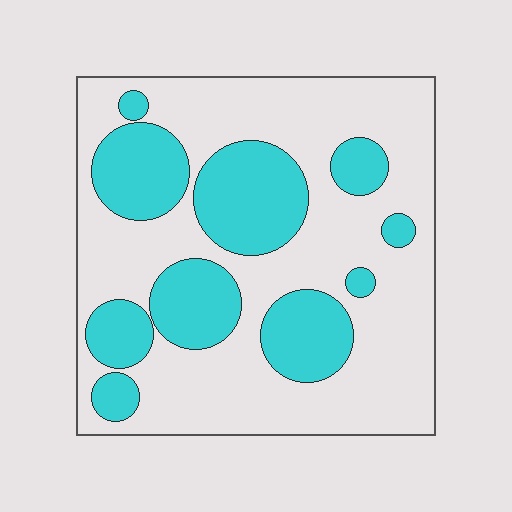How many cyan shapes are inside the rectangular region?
10.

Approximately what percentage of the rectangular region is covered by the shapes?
Approximately 35%.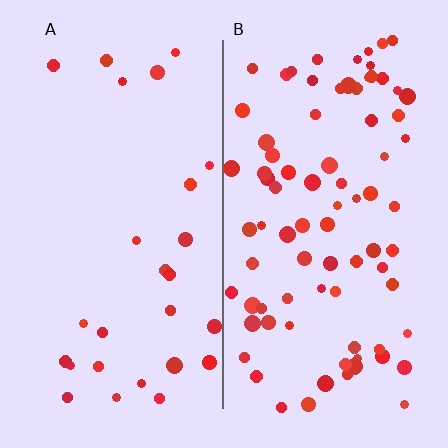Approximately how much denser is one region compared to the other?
Approximately 3.1× — region B over region A.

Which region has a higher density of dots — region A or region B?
B (the right).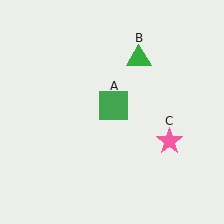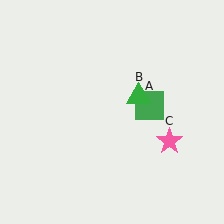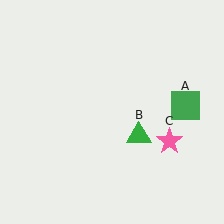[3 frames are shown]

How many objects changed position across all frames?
2 objects changed position: green square (object A), green triangle (object B).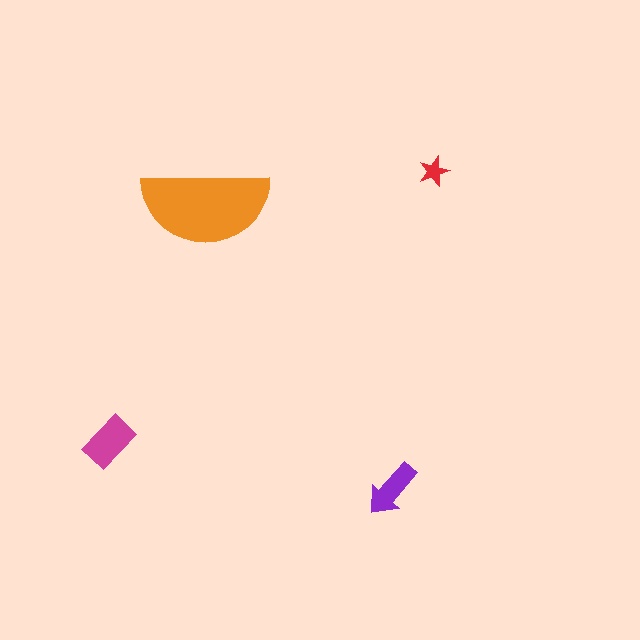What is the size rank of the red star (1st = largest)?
4th.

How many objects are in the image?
There are 4 objects in the image.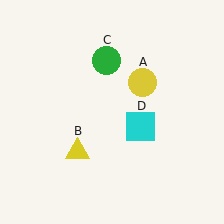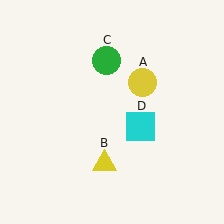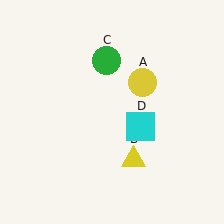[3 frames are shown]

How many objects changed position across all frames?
1 object changed position: yellow triangle (object B).